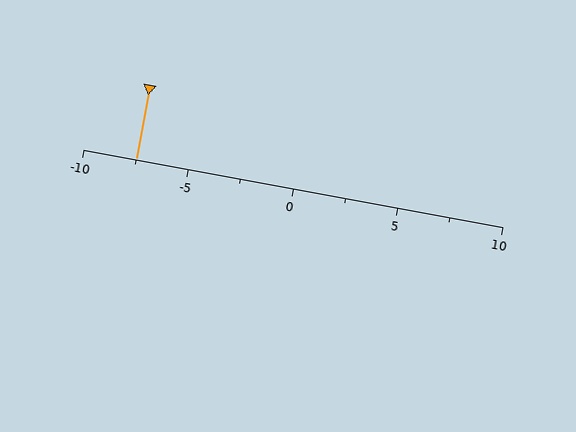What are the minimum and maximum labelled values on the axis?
The axis runs from -10 to 10.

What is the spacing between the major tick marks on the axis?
The major ticks are spaced 5 apart.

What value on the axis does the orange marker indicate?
The marker indicates approximately -7.5.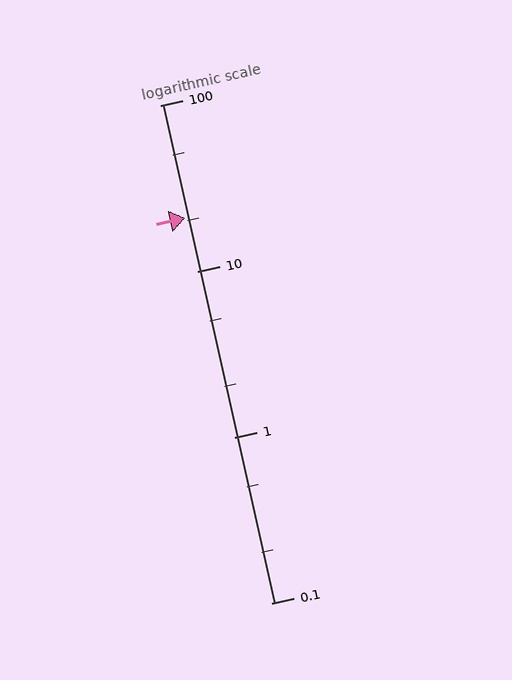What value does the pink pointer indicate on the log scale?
The pointer indicates approximately 21.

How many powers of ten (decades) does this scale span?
The scale spans 3 decades, from 0.1 to 100.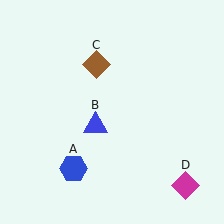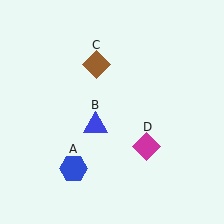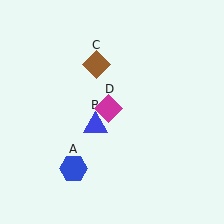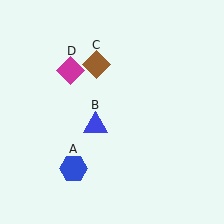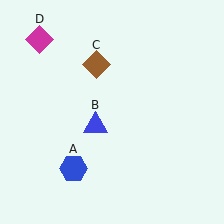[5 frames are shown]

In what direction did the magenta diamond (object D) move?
The magenta diamond (object D) moved up and to the left.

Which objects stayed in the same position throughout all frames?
Blue hexagon (object A) and blue triangle (object B) and brown diamond (object C) remained stationary.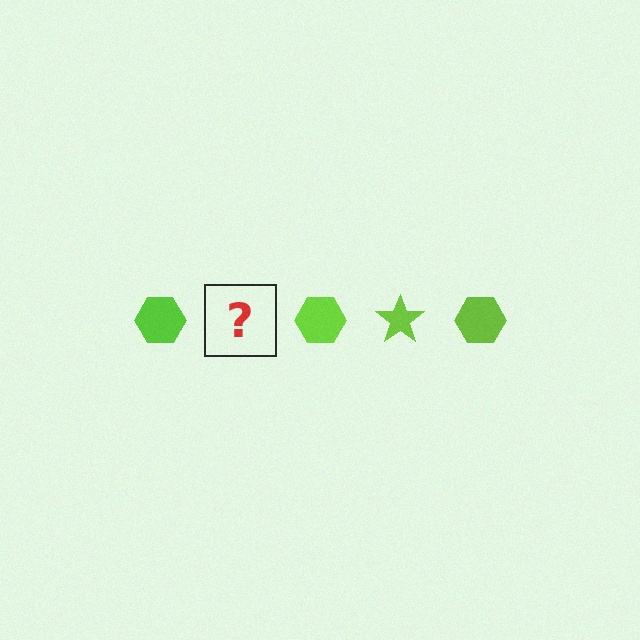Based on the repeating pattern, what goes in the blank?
The blank should be a lime star.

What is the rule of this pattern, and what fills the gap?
The rule is that the pattern cycles through hexagon, star shapes in lime. The gap should be filled with a lime star.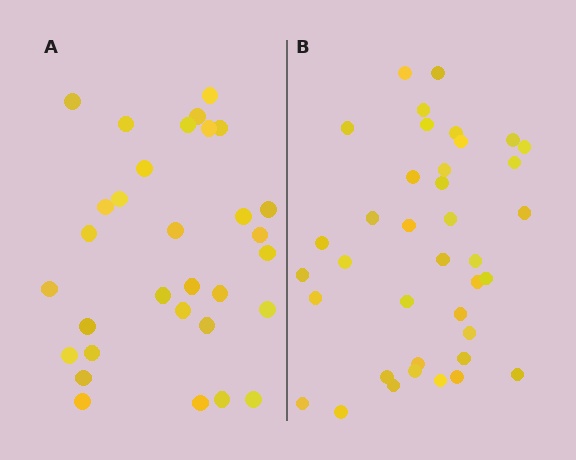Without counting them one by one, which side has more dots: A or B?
Region B (the right region) has more dots.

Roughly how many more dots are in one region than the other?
Region B has roughly 8 or so more dots than region A.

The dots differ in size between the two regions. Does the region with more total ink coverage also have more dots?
No. Region A has more total ink coverage because its dots are larger, but region B actually contains more individual dots. Total area can be misleading — the number of items is what matters here.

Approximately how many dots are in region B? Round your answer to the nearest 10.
About 40 dots. (The exact count is 38, which rounds to 40.)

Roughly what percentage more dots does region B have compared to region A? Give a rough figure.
About 25% more.